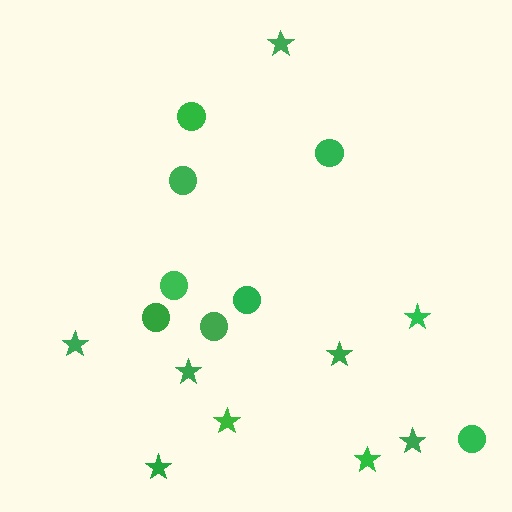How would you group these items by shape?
There are 2 groups: one group of stars (9) and one group of circles (8).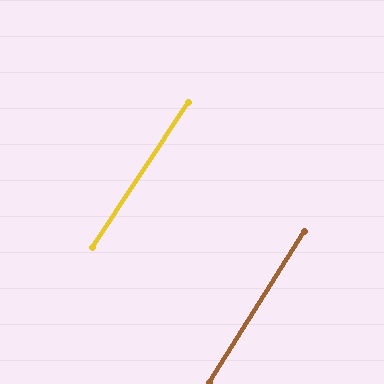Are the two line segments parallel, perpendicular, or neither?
Parallel — their directions differ by only 1.6°.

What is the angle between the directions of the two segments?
Approximately 2 degrees.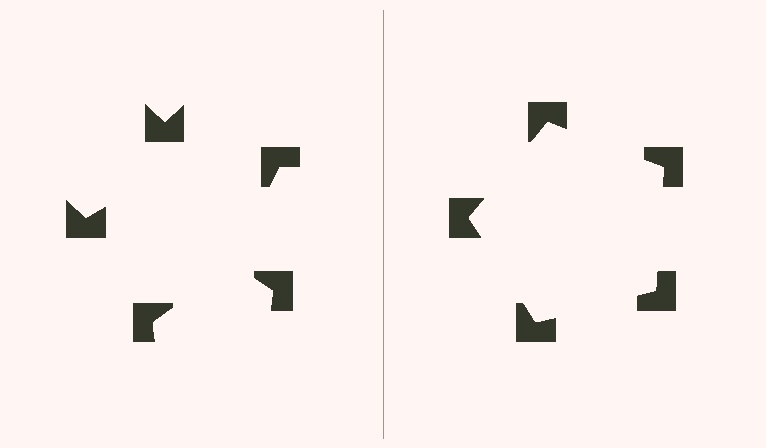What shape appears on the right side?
An illusory pentagon.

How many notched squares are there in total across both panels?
10 — 5 on each side.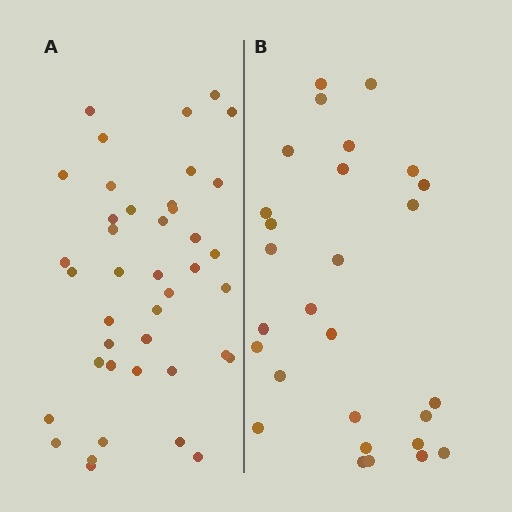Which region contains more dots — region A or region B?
Region A (the left region) has more dots.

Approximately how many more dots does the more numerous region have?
Region A has approximately 15 more dots than region B.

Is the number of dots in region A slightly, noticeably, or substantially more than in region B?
Region A has substantially more. The ratio is roughly 1.5 to 1.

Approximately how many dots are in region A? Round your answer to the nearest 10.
About 40 dots. (The exact count is 41, which rounds to 40.)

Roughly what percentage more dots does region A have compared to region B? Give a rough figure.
About 45% more.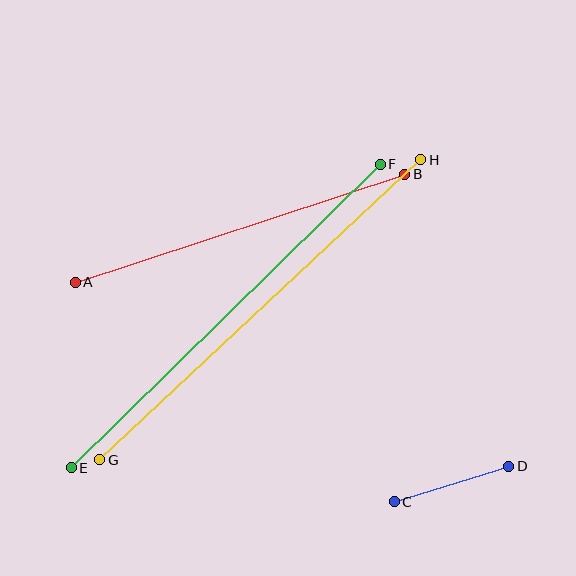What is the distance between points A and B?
The distance is approximately 347 pixels.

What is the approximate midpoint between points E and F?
The midpoint is at approximately (226, 316) pixels.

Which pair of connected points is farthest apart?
Points G and H are farthest apart.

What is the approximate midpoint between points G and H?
The midpoint is at approximately (260, 310) pixels.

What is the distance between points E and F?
The distance is approximately 433 pixels.